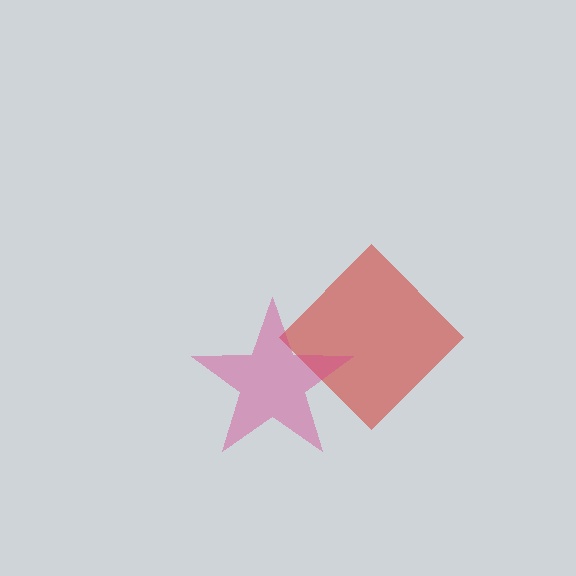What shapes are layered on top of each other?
The layered shapes are: a red diamond, a magenta star.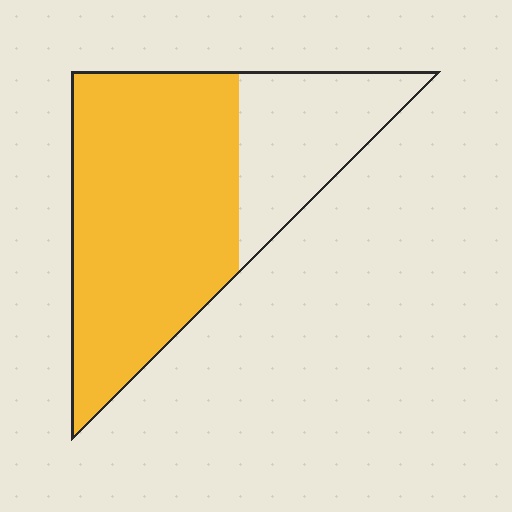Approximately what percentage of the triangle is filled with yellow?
Approximately 70%.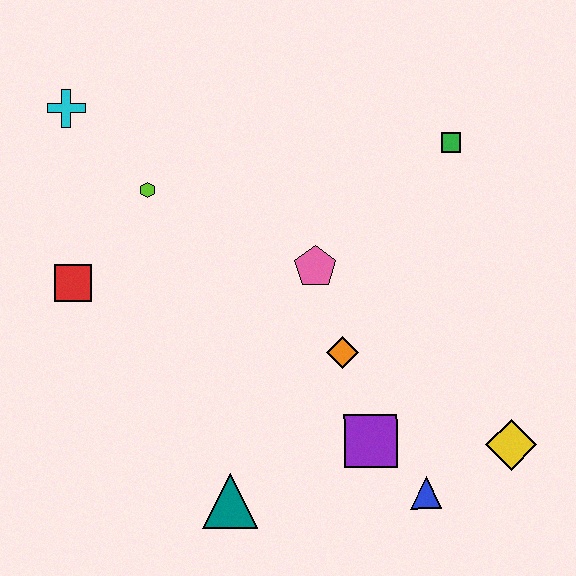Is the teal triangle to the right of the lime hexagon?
Yes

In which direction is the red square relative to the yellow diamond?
The red square is to the left of the yellow diamond.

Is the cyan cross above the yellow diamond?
Yes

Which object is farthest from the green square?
The teal triangle is farthest from the green square.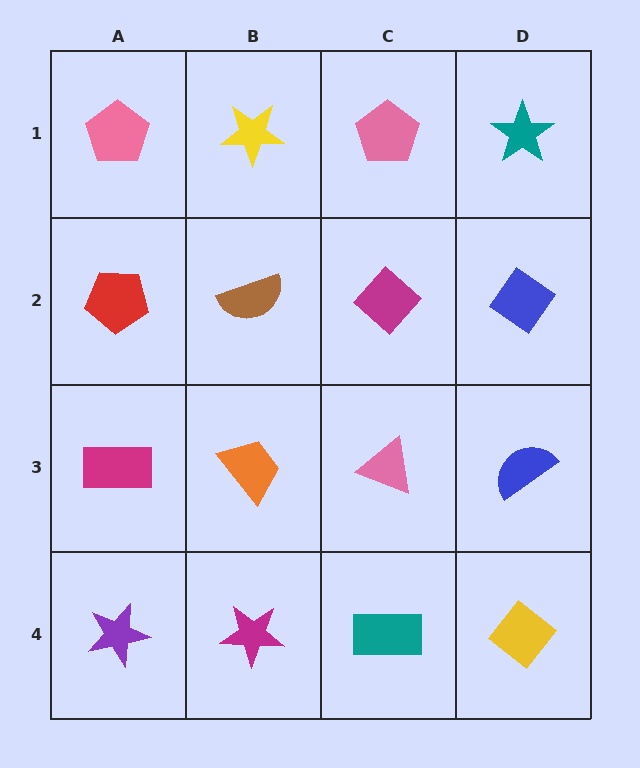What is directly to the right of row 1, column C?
A teal star.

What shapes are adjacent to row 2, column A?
A pink pentagon (row 1, column A), a magenta rectangle (row 3, column A), a brown semicircle (row 2, column B).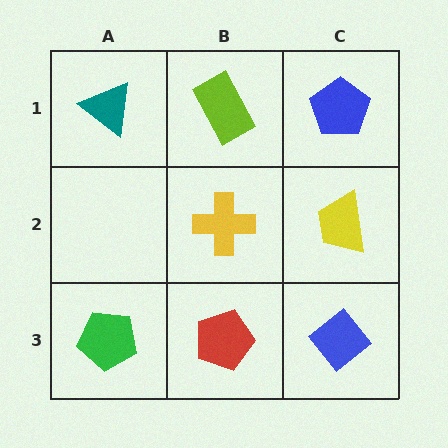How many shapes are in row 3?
3 shapes.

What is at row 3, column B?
A red pentagon.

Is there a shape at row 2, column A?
No, that cell is empty.